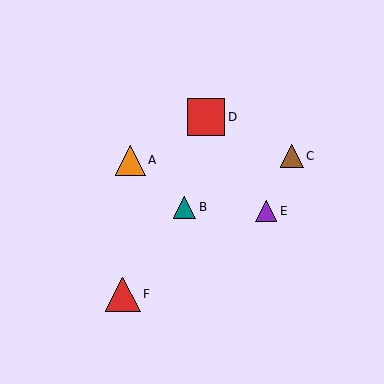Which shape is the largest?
The red square (labeled D) is the largest.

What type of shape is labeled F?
Shape F is a red triangle.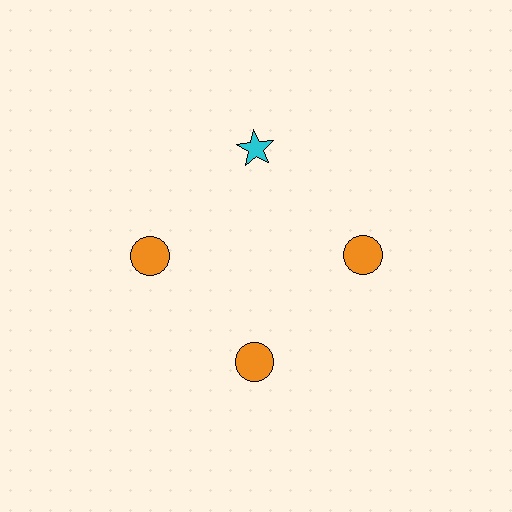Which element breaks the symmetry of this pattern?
The cyan star at roughly the 12 o'clock position breaks the symmetry. All other shapes are orange circles.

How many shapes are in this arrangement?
There are 4 shapes arranged in a ring pattern.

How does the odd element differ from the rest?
It differs in both color (cyan instead of orange) and shape (star instead of circle).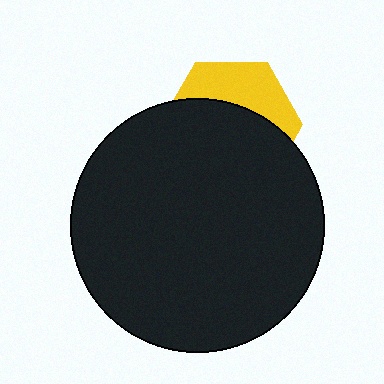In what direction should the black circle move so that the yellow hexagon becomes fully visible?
The black circle should move down. That is the shortest direction to clear the overlap and leave the yellow hexagon fully visible.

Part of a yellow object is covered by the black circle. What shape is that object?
It is a hexagon.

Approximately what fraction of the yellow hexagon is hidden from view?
Roughly 65% of the yellow hexagon is hidden behind the black circle.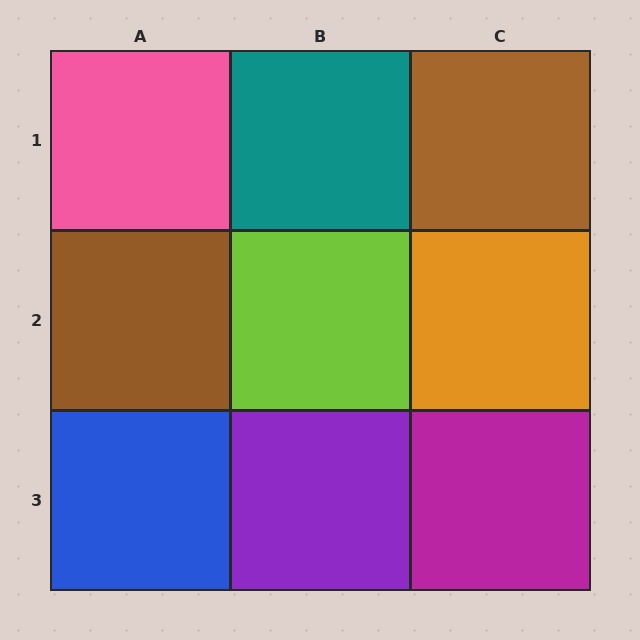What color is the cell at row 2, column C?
Orange.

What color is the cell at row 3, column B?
Purple.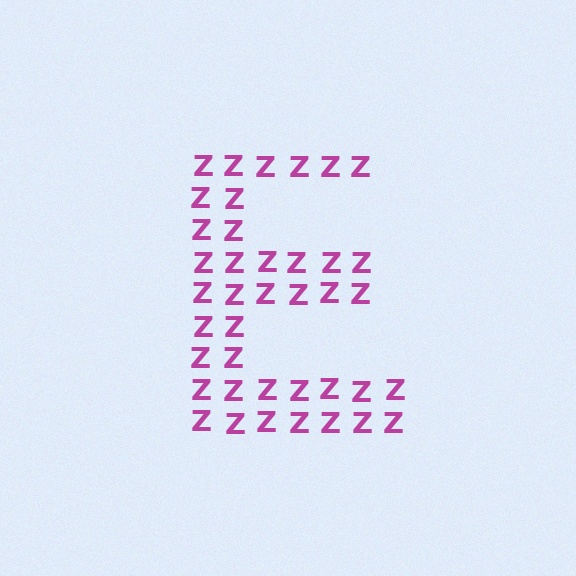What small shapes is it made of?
It is made of small letter Z's.